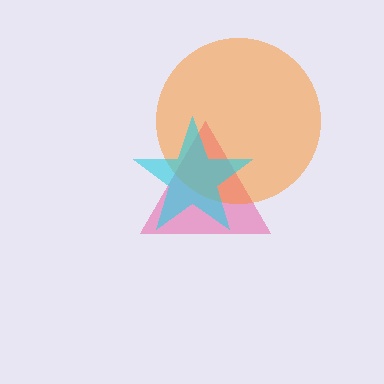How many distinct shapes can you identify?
There are 3 distinct shapes: a pink triangle, an orange circle, a cyan star.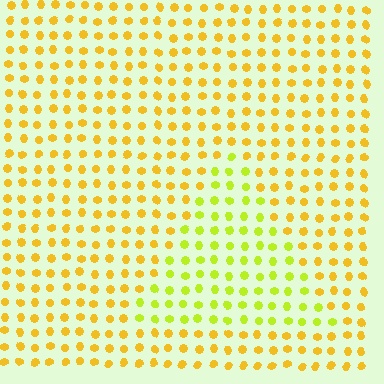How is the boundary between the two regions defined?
The boundary is defined purely by a slight shift in hue (about 32 degrees). Spacing, size, and orientation are identical on both sides.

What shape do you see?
I see a triangle.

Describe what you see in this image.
The image is filled with small yellow elements in a uniform arrangement. A triangle-shaped region is visible where the elements are tinted to a slightly different hue, forming a subtle color boundary.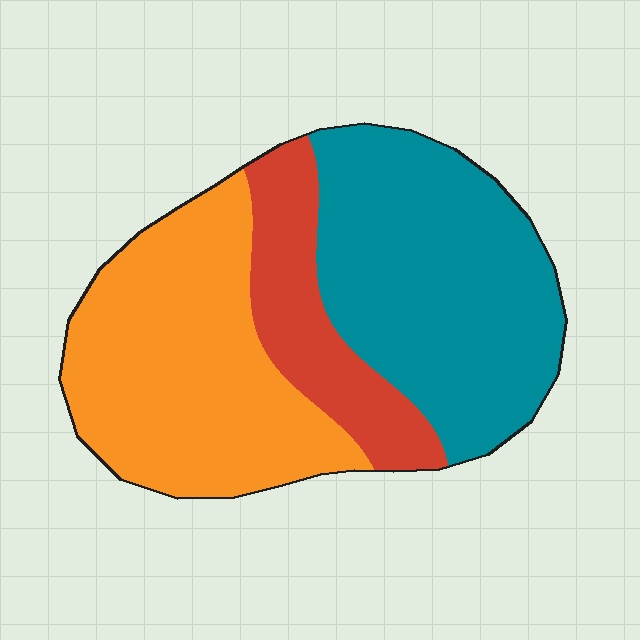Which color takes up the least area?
Red, at roughly 20%.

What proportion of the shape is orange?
Orange covers around 40% of the shape.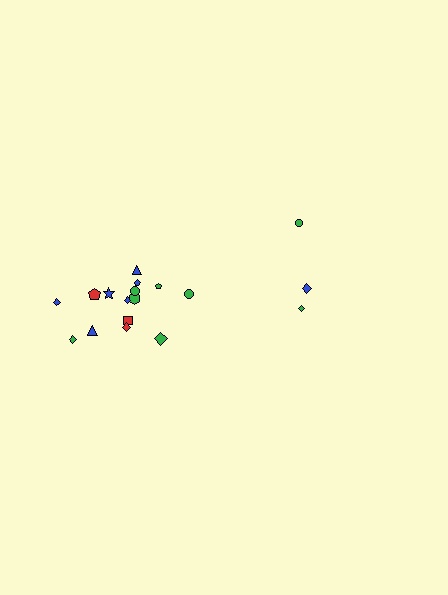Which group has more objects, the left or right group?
The left group.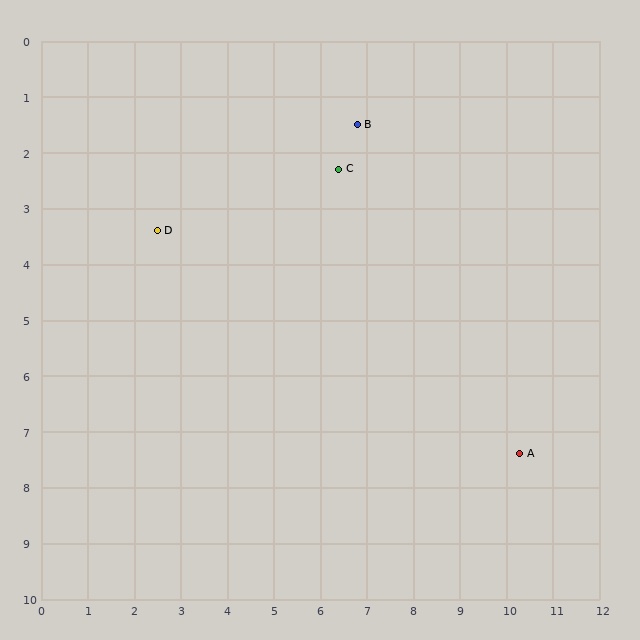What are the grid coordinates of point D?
Point D is at approximately (2.5, 3.4).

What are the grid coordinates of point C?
Point C is at approximately (6.4, 2.3).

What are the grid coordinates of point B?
Point B is at approximately (6.8, 1.5).